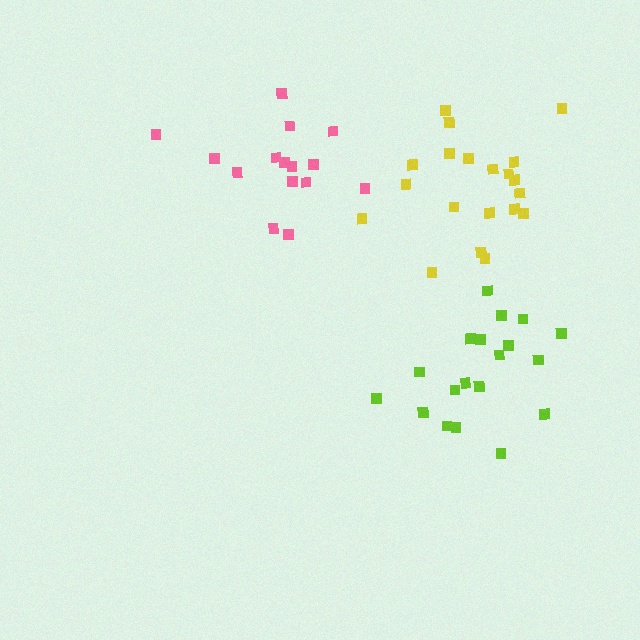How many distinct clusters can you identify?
There are 3 distinct clusters.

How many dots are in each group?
Group 1: 19 dots, Group 2: 15 dots, Group 3: 20 dots (54 total).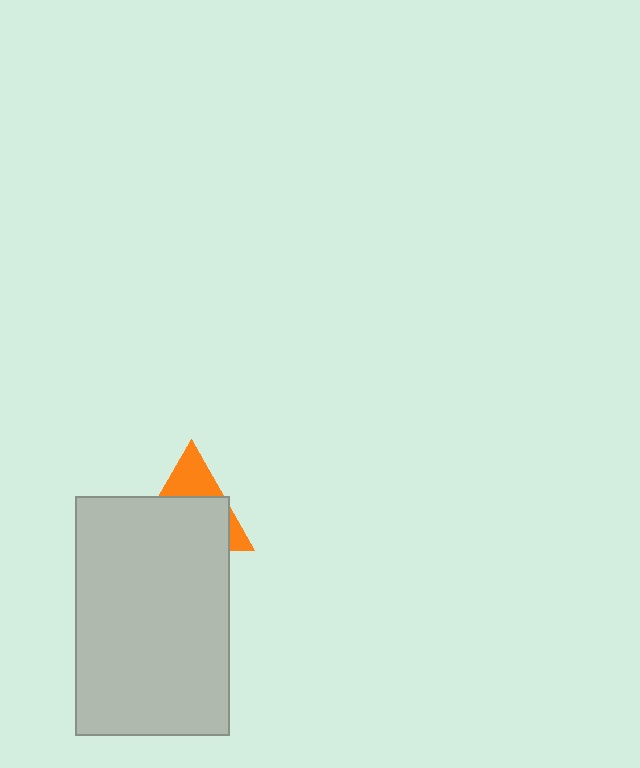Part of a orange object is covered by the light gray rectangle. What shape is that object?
It is a triangle.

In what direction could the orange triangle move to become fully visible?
The orange triangle could move up. That would shift it out from behind the light gray rectangle entirely.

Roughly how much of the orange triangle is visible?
A small part of it is visible (roughly 34%).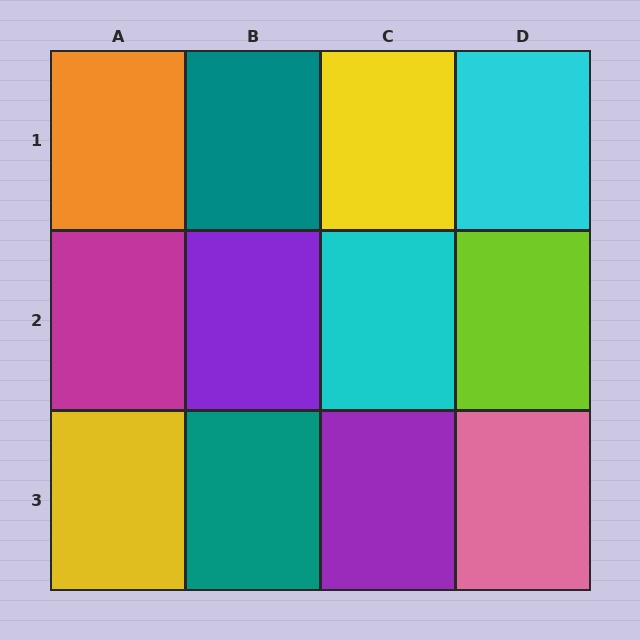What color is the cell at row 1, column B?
Teal.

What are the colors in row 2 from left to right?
Magenta, purple, cyan, lime.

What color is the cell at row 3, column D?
Pink.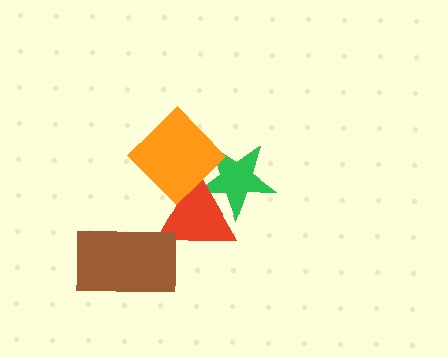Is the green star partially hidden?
Yes, it is partially covered by another shape.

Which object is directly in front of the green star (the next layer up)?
The red triangle is directly in front of the green star.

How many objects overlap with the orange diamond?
2 objects overlap with the orange diamond.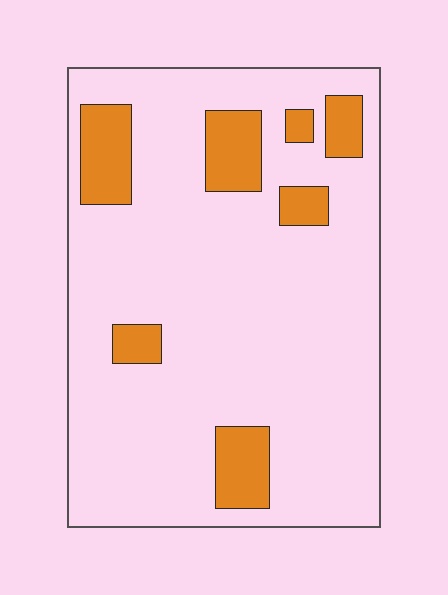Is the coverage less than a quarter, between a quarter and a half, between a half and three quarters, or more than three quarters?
Less than a quarter.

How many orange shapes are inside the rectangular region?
7.